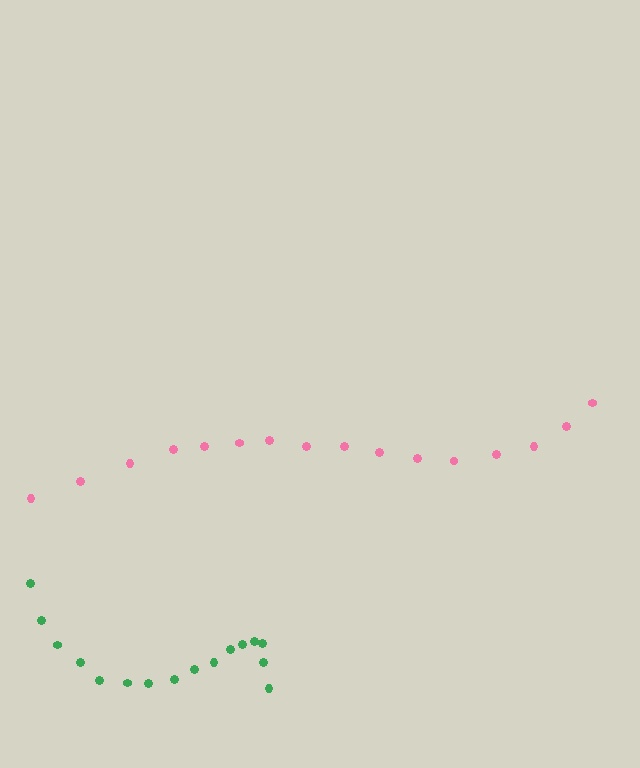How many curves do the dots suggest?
There are 2 distinct paths.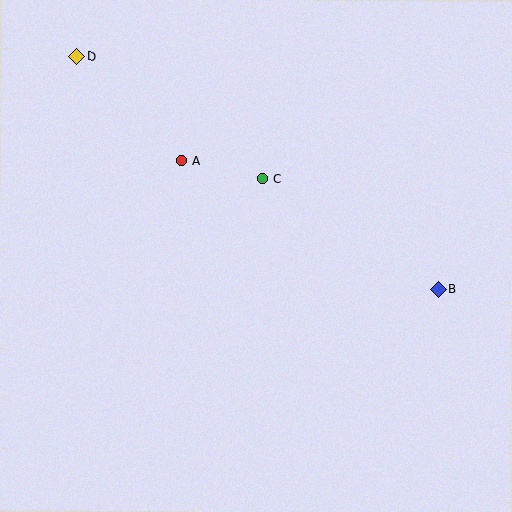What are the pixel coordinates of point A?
Point A is at (182, 161).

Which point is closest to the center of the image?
Point C at (263, 179) is closest to the center.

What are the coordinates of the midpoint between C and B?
The midpoint between C and B is at (350, 234).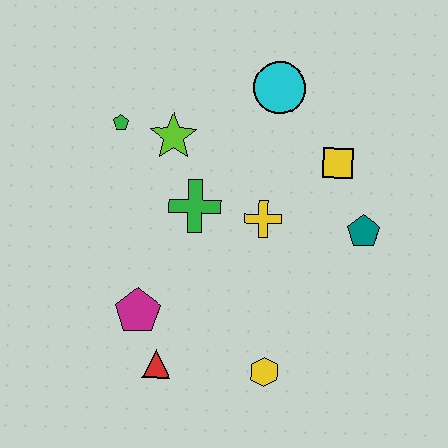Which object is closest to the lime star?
The green pentagon is closest to the lime star.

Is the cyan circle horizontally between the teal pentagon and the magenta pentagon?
Yes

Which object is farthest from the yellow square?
The red triangle is farthest from the yellow square.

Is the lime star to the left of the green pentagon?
No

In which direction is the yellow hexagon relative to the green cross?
The yellow hexagon is below the green cross.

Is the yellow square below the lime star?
Yes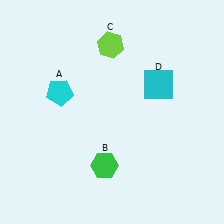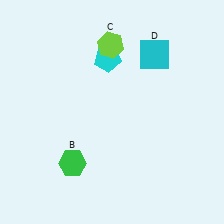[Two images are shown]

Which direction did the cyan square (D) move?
The cyan square (D) moved up.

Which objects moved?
The objects that moved are: the cyan pentagon (A), the green hexagon (B), the cyan square (D).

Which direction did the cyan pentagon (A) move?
The cyan pentagon (A) moved right.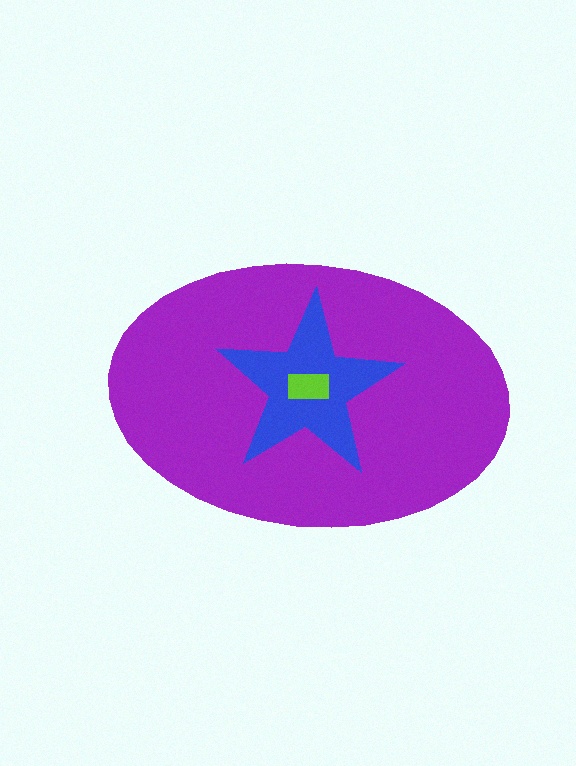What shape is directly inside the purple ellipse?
The blue star.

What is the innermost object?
The lime rectangle.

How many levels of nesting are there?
3.